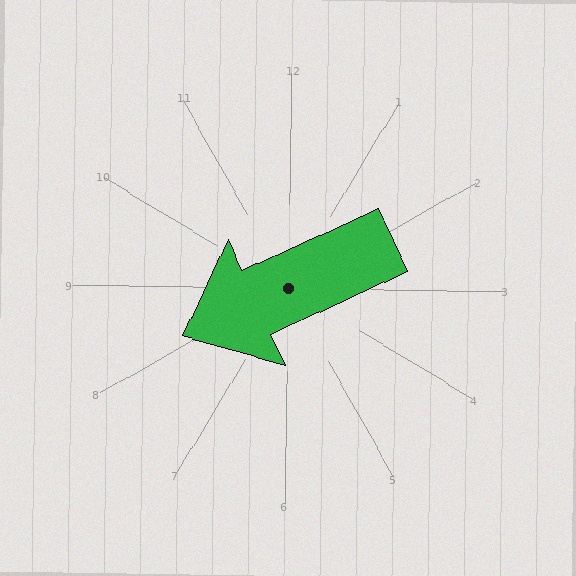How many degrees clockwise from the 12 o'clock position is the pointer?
Approximately 245 degrees.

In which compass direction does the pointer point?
Southwest.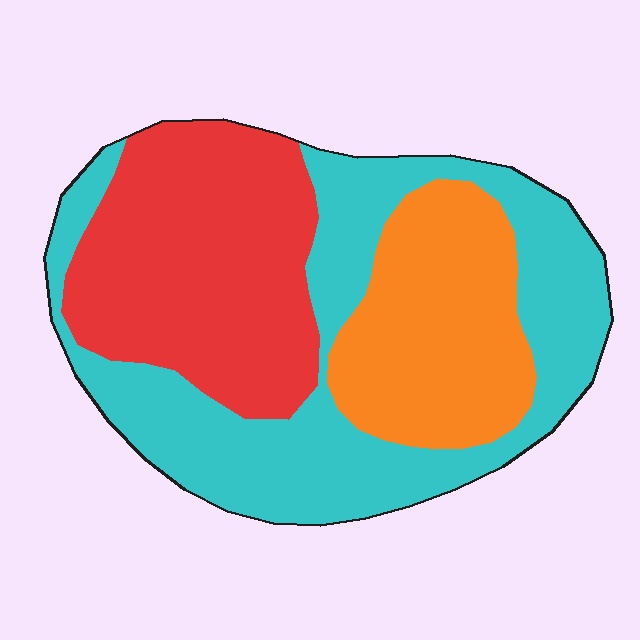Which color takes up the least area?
Orange, at roughly 25%.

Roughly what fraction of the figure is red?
Red covers 33% of the figure.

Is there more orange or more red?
Red.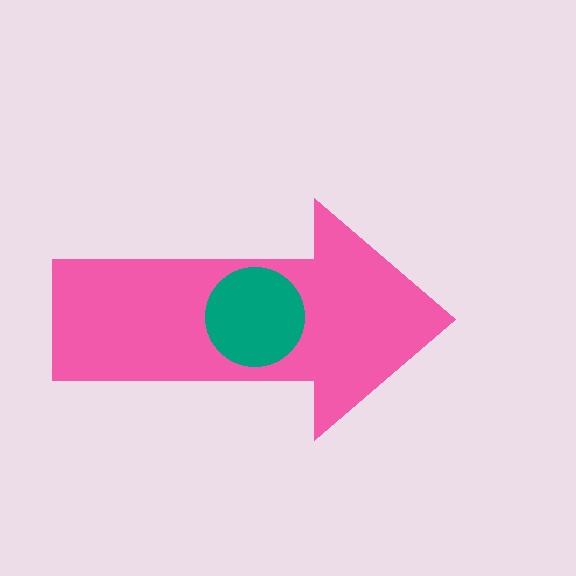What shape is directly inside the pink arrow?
The teal circle.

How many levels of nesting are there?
2.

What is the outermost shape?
The pink arrow.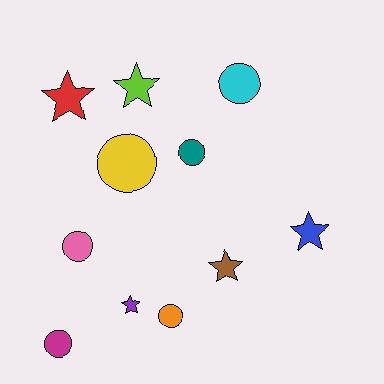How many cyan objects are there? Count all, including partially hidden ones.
There is 1 cyan object.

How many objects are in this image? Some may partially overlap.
There are 11 objects.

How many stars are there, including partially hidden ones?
There are 5 stars.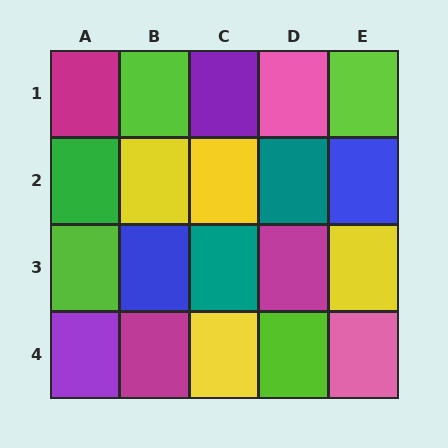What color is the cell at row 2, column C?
Yellow.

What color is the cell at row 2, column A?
Green.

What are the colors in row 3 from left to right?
Lime, blue, teal, magenta, yellow.